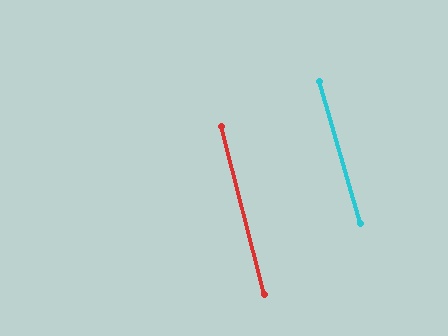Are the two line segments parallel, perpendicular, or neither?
Parallel — their directions differ by only 1.7°.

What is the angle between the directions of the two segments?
Approximately 2 degrees.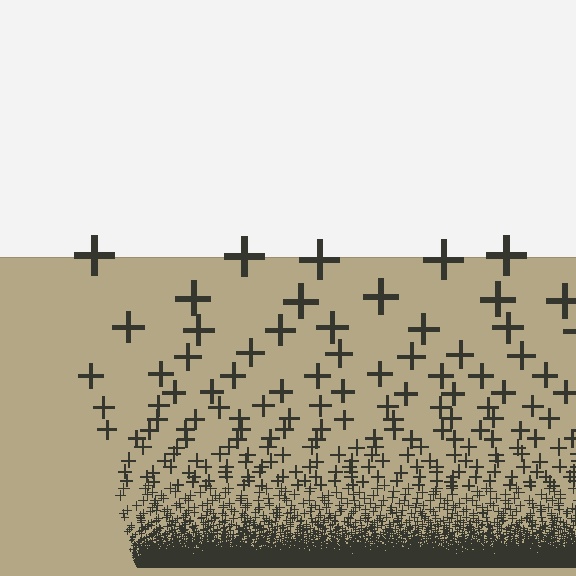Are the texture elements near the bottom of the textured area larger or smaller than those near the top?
Smaller. The gradient is inverted — elements near the bottom are smaller and denser.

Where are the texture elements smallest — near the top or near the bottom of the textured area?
Near the bottom.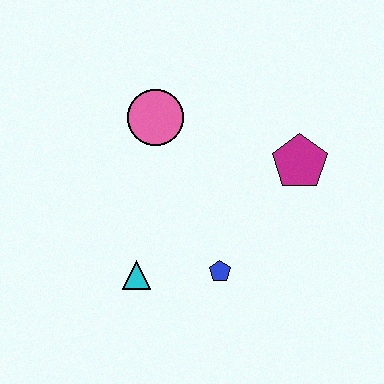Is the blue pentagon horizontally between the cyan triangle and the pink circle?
No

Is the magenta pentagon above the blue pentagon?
Yes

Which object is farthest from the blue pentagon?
The pink circle is farthest from the blue pentagon.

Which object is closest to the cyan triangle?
The blue pentagon is closest to the cyan triangle.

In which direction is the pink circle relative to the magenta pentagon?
The pink circle is to the left of the magenta pentagon.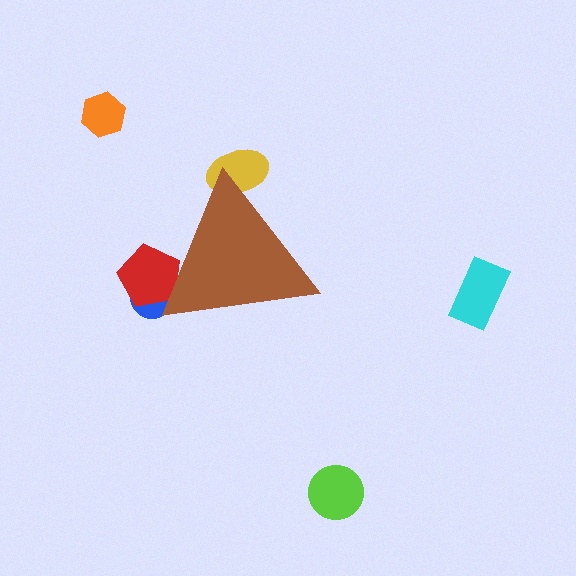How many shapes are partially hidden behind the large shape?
3 shapes are partially hidden.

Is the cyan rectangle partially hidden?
No, the cyan rectangle is fully visible.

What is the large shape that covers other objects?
A brown triangle.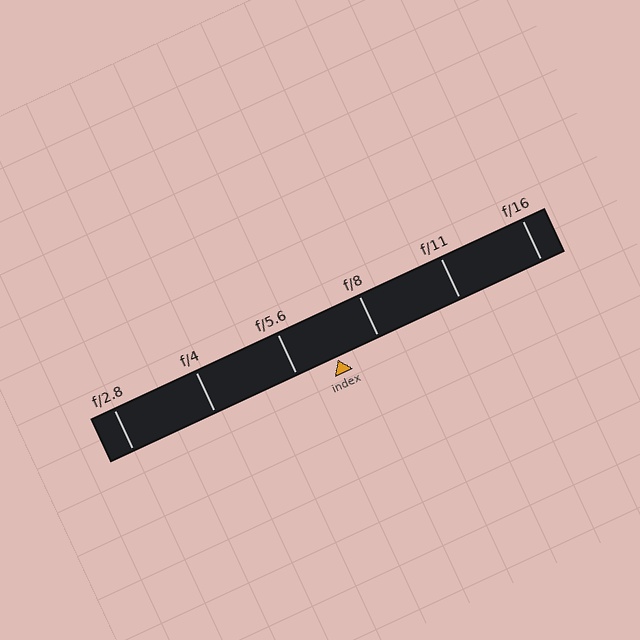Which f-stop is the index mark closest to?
The index mark is closest to f/5.6.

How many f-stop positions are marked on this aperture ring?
There are 6 f-stop positions marked.